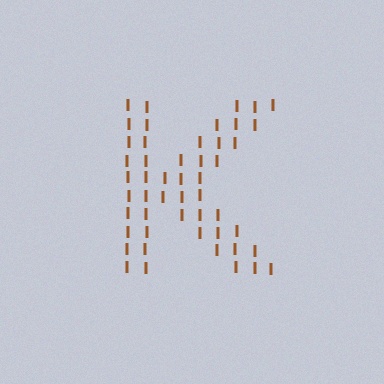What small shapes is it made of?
It is made of small letter I's.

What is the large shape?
The large shape is the letter K.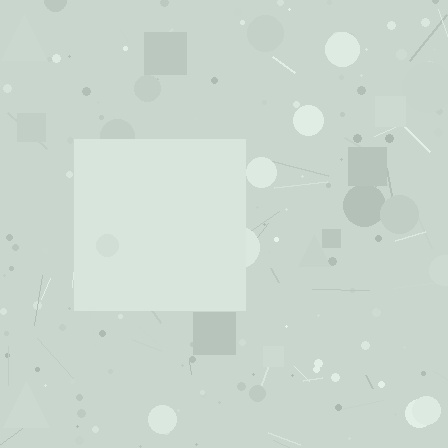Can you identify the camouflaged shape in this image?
The camouflaged shape is a square.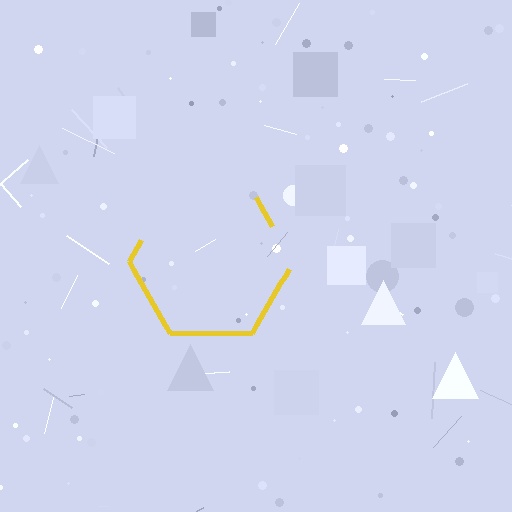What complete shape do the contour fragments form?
The contour fragments form a hexagon.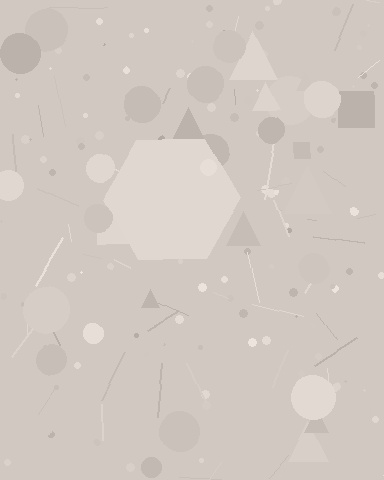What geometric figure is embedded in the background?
A hexagon is embedded in the background.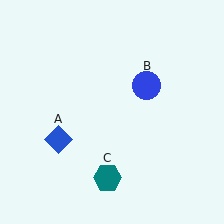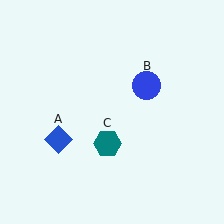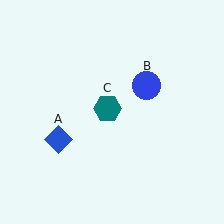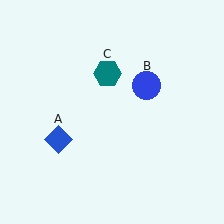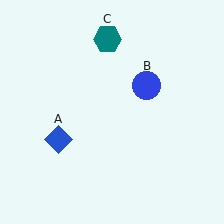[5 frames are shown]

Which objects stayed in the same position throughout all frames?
Blue diamond (object A) and blue circle (object B) remained stationary.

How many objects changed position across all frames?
1 object changed position: teal hexagon (object C).